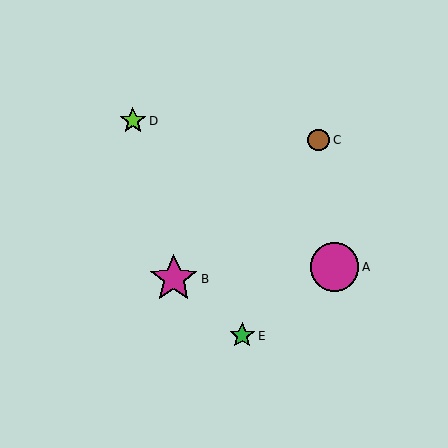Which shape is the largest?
The magenta circle (labeled A) is the largest.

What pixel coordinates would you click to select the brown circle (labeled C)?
Click at (319, 140) to select the brown circle C.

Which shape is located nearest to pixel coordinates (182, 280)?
The magenta star (labeled B) at (174, 279) is nearest to that location.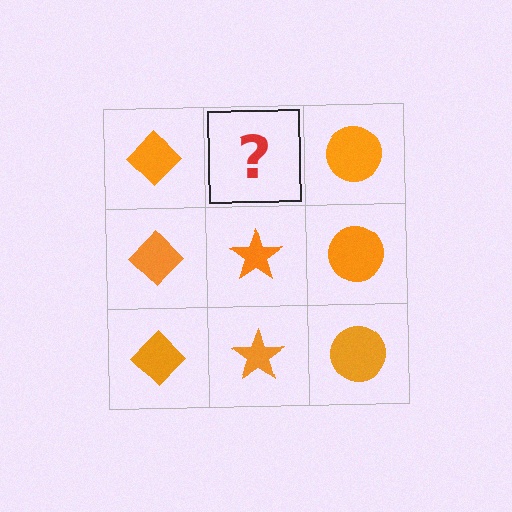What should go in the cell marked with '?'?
The missing cell should contain an orange star.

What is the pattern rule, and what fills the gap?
The rule is that each column has a consistent shape. The gap should be filled with an orange star.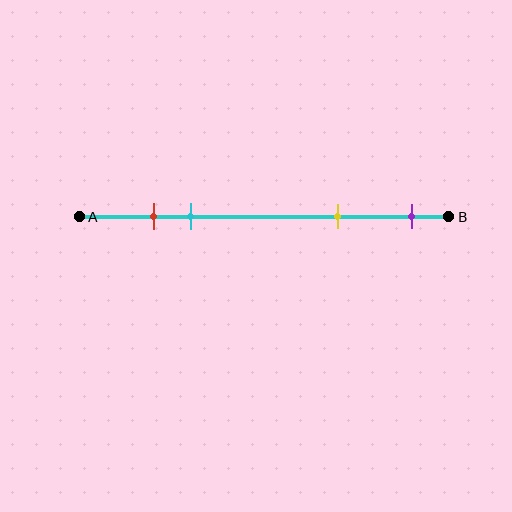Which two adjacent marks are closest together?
The red and cyan marks are the closest adjacent pair.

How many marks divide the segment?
There are 4 marks dividing the segment.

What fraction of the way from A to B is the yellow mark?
The yellow mark is approximately 70% (0.7) of the way from A to B.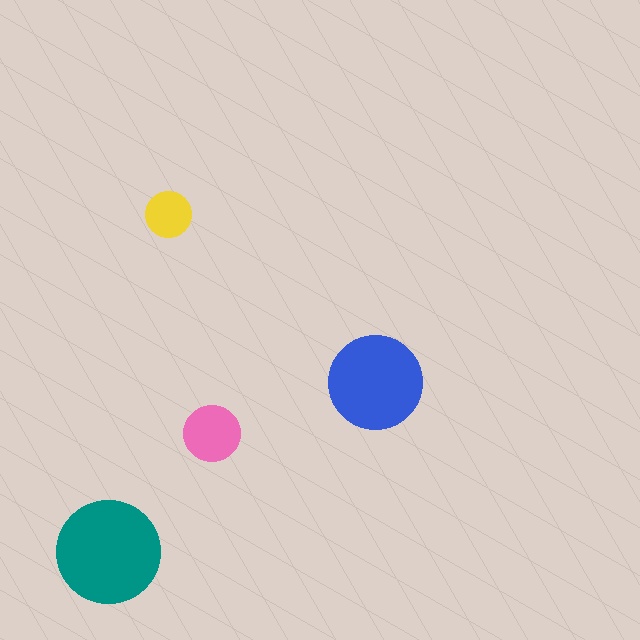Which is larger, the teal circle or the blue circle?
The teal one.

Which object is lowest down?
The teal circle is bottommost.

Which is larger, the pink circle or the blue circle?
The blue one.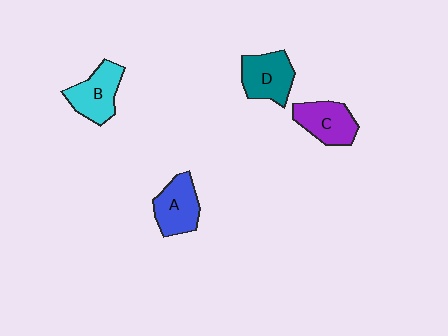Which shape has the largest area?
Shape B (cyan).